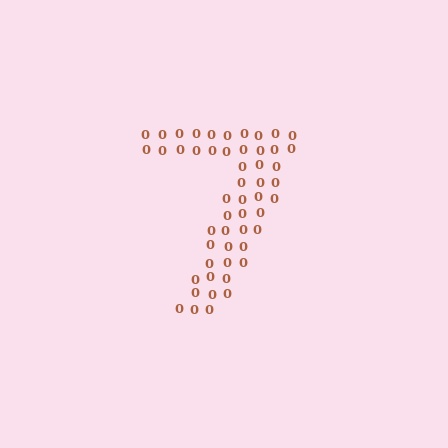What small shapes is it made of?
It is made of small digit 0's.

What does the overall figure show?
The overall figure shows the digit 7.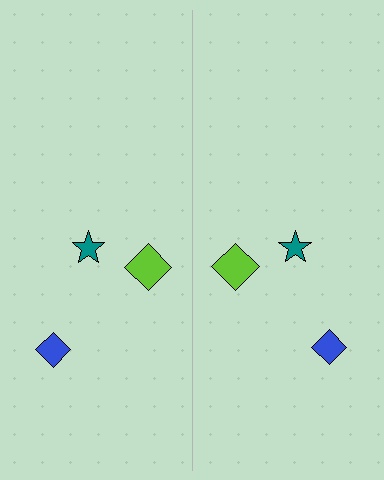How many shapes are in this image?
There are 6 shapes in this image.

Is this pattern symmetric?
Yes, this pattern has bilateral (reflection) symmetry.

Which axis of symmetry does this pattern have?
The pattern has a vertical axis of symmetry running through the center of the image.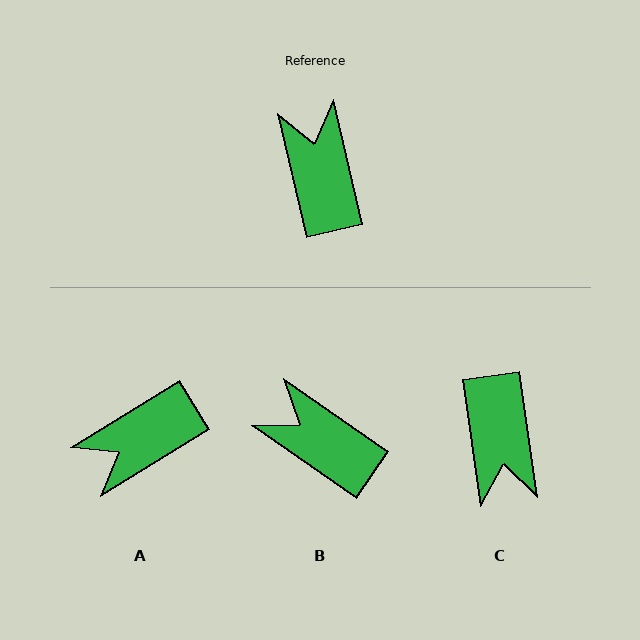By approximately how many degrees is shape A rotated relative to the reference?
Approximately 108 degrees counter-clockwise.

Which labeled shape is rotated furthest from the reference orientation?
C, about 175 degrees away.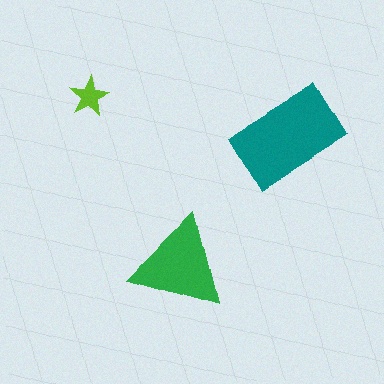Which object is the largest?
The teal rectangle.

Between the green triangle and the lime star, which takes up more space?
The green triangle.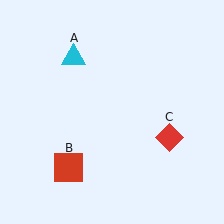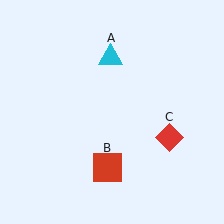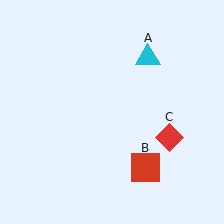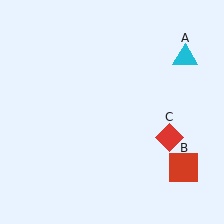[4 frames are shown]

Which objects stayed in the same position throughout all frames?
Red diamond (object C) remained stationary.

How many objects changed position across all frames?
2 objects changed position: cyan triangle (object A), red square (object B).